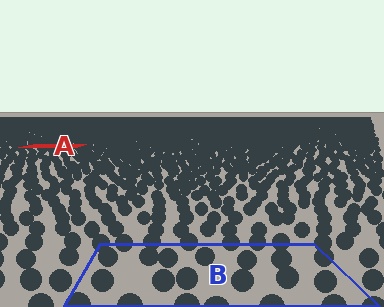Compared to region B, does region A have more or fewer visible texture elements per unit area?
Region A has more texture elements per unit area — they are packed more densely because it is farther away.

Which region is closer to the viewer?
Region B is closer. The texture elements there are larger and more spread out.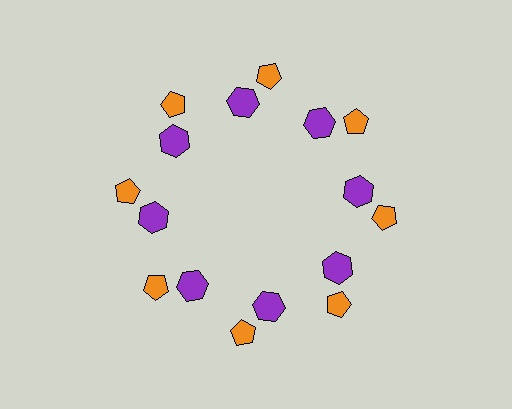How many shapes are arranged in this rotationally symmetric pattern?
There are 16 shapes, arranged in 8 groups of 2.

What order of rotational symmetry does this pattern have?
This pattern has 8-fold rotational symmetry.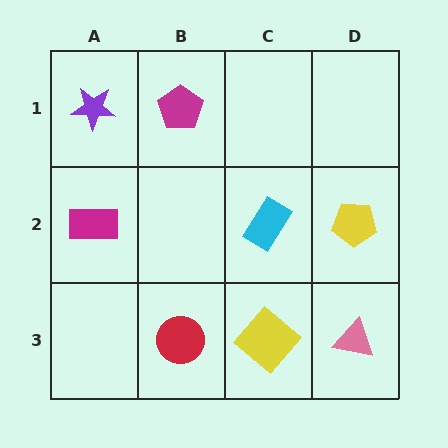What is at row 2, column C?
A cyan rectangle.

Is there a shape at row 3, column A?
No, that cell is empty.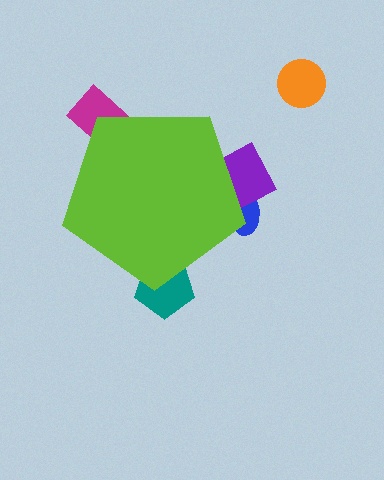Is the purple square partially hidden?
Yes, the purple square is partially hidden behind the lime pentagon.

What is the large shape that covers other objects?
A lime pentagon.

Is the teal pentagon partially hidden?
Yes, the teal pentagon is partially hidden behind the lime pentagon.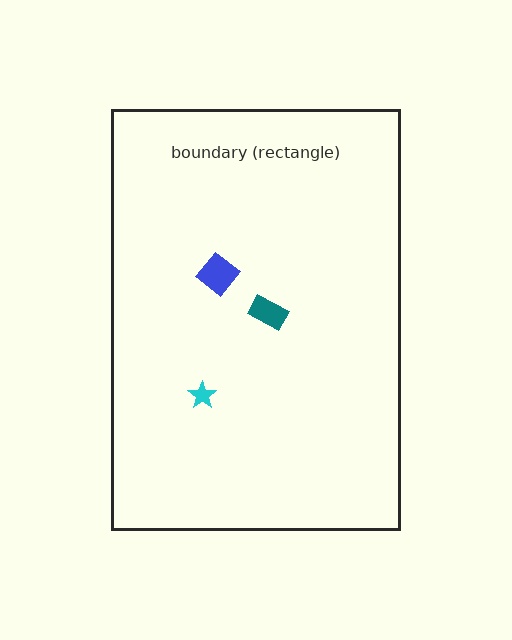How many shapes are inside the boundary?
3 inside, 0 outside.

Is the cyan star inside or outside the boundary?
Inside.